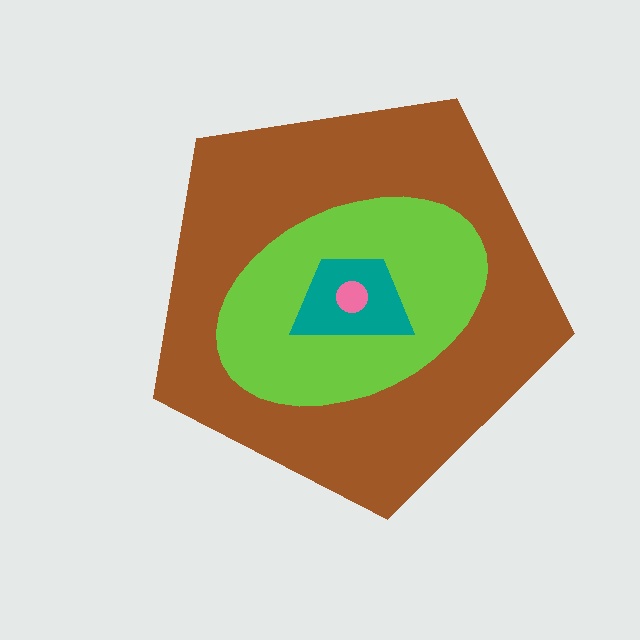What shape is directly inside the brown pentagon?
The lime ellipse.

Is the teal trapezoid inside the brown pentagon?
Yes.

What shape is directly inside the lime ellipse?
The teal trapezoid.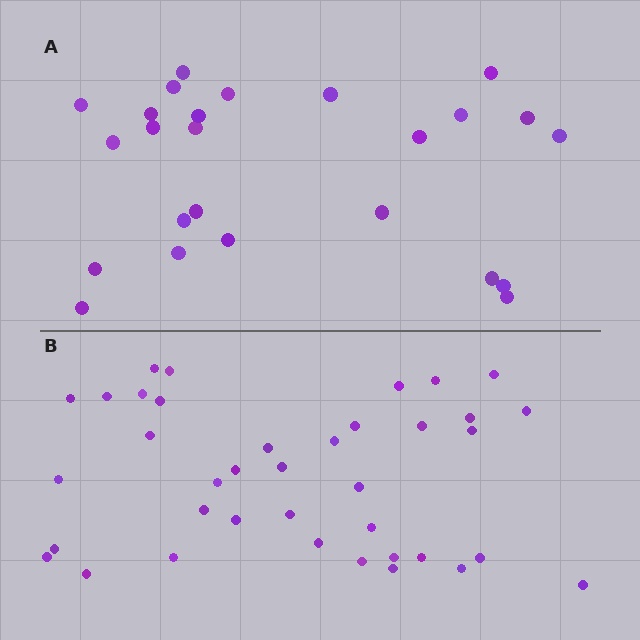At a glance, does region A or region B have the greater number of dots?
Region B (the bottom region) has more dots.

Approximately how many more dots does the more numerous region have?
Region B has approximately 15 more dots than region A.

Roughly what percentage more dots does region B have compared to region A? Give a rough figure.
About 50% more.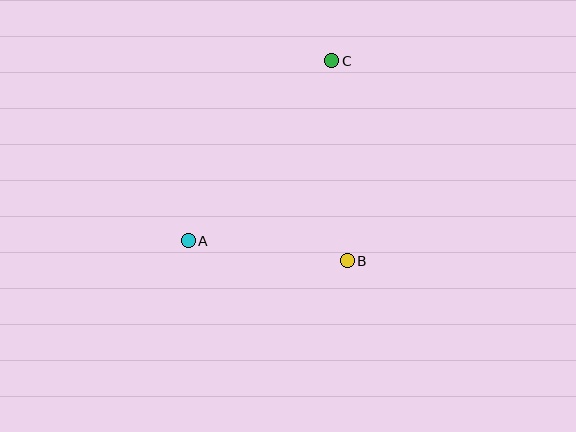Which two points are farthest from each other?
Points A and C are farthest from each other.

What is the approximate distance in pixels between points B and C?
The distance between B and C is approximately 201 pixels.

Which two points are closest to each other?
Points A and B are closest to each other.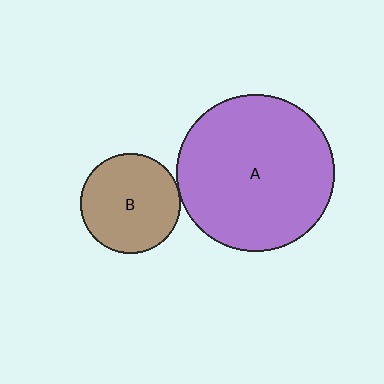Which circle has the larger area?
Circle A (purple).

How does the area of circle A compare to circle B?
Approximately 2.4 times.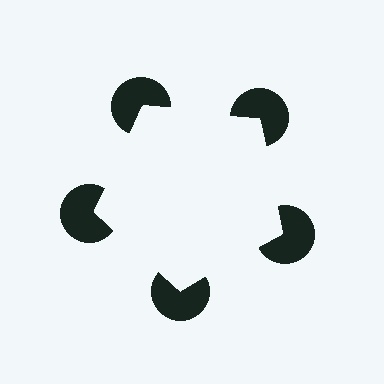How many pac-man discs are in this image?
There are 5 — one at each vertex of the illusory pentagon.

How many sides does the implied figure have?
5 sides.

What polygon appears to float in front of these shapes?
An illusory pentagon — its edges are inferred from the aligned wedge cuts in the pac-man discs, not physically drawn.